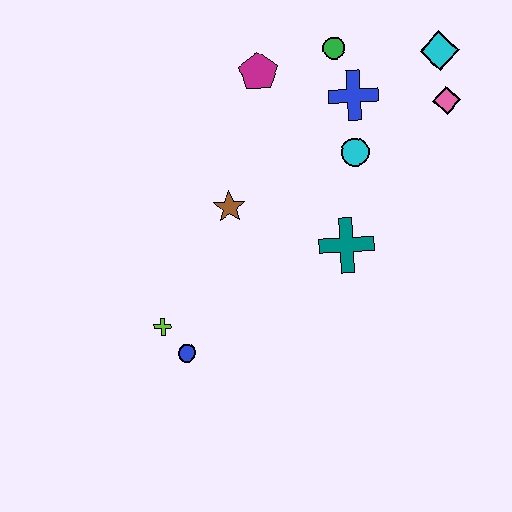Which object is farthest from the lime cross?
The cyan diamond is farthest from the lime cross.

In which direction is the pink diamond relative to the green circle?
The pink diamond is to the right of the green circle.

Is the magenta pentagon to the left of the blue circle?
No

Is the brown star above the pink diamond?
No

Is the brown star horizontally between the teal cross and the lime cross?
Yes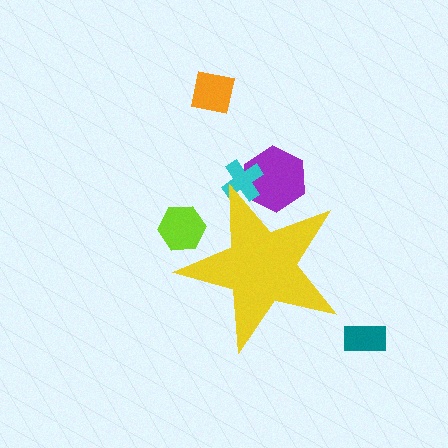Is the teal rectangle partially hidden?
No, the teal rectangle is fully visible.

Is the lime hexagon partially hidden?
Yes, the lime hexagon is partially hidden behind the yellow star.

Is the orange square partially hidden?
No, the orange square is fully visible.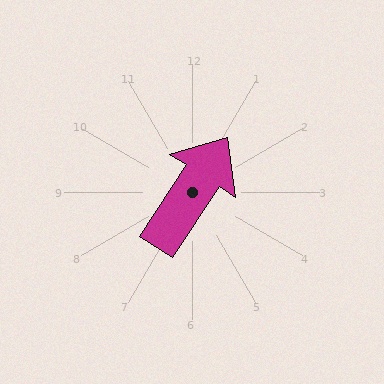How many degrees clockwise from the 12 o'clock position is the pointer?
Approximately 33 degrees.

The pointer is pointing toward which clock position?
Roughly 1 o'clock.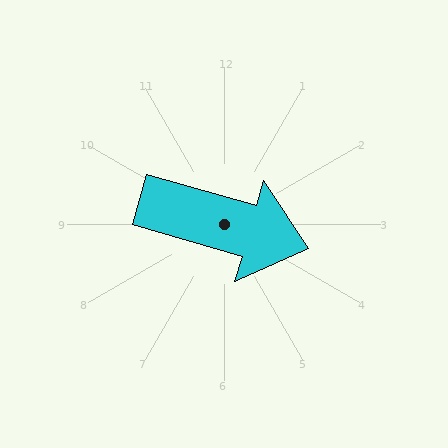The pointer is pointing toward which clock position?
Roughly 4 o'clock.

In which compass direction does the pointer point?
East.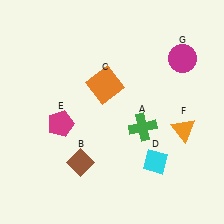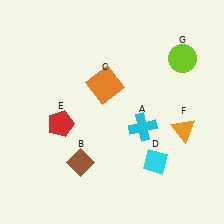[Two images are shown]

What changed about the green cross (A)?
In Image 1, A is green. In Image 2, it changed to cyan.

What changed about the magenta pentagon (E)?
In Image 1, E is magenta. In Image 2, it changed to red.